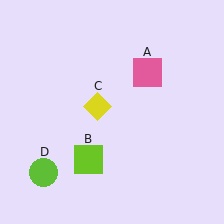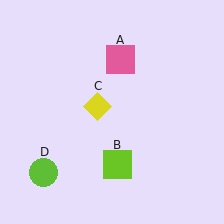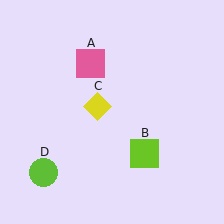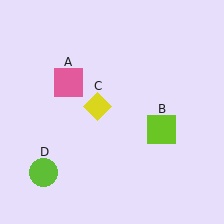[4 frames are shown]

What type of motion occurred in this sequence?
The pink square (object A), lime square (object B) rotated counterclockwise around the center of the scene.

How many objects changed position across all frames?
2 objects changed position: pink square (object A), lime square (object B).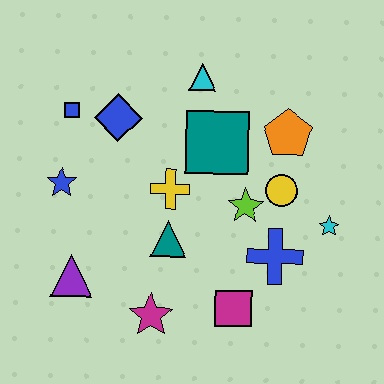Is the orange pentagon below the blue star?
No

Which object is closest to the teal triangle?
The yellow cross is closest to the teal triangle.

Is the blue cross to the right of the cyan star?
No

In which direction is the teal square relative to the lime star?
The teal square is above the lime star.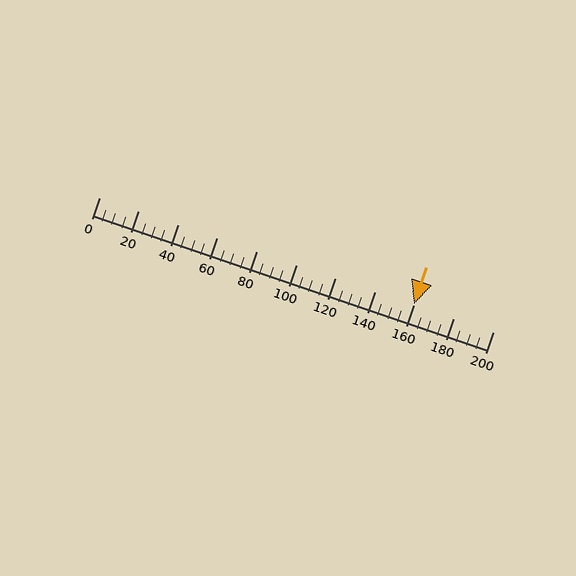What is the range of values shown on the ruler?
The ruler shows values from 0 to 200.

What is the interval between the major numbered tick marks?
The major tick marks are spaced 20 units apart.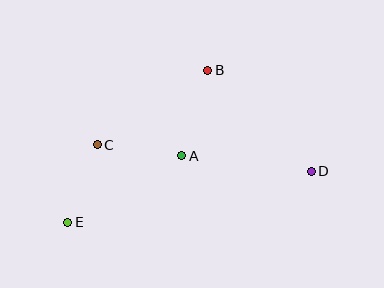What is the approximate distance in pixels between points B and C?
The distance between B and C is approximately 133 pixels.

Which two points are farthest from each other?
Points D and E are farthest from each other.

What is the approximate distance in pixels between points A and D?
The distance between A and D is approximately 131 pixels.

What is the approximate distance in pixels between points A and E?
The distance between A and E is approximately 132 pixels.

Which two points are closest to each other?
Points C and E are closest to each other.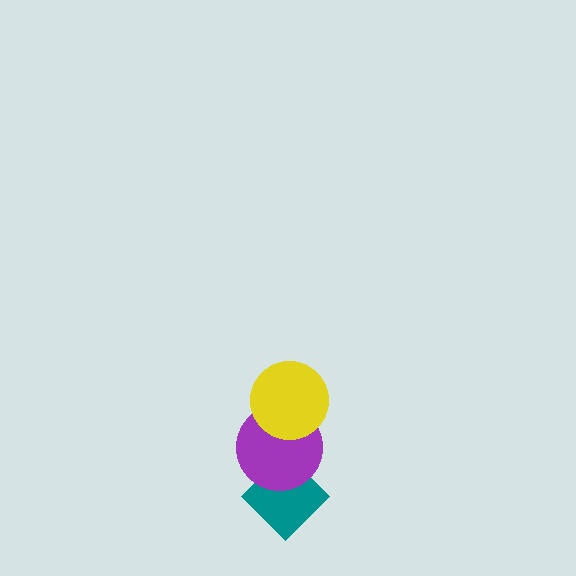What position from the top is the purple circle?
The purple circle is 2nd from the top.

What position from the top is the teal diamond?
The teal diamond is 3rd from the top.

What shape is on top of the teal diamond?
The purple circle is on top of the teal diamond.